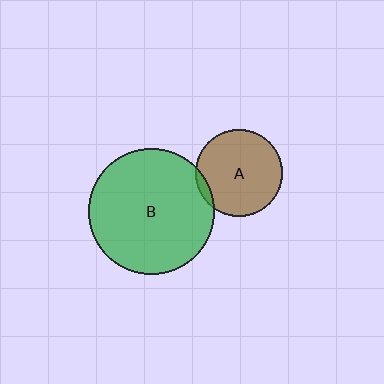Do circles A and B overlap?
Yes.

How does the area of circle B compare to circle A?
Approximately 2.1 times.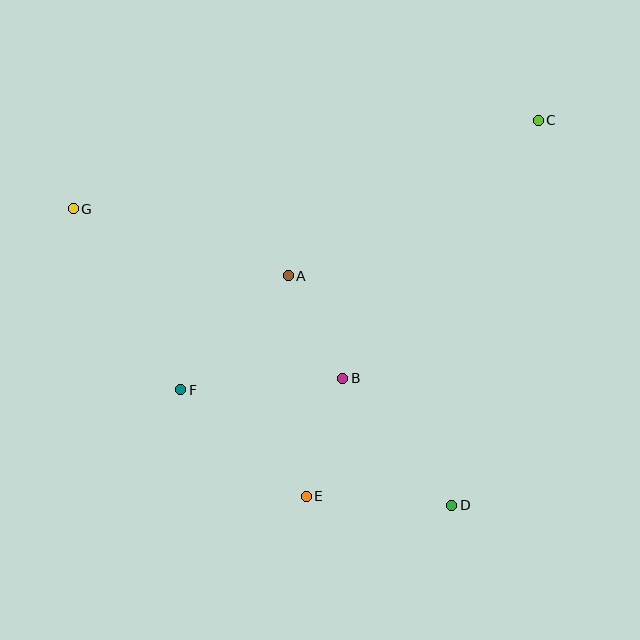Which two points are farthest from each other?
Points D and G are farthest from each other.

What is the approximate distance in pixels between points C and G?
The distance between C and G is approximately 474 pixels.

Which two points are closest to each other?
Points A and B are closest to each other.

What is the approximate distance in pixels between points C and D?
The distance between C and D is approximately 395 pixels.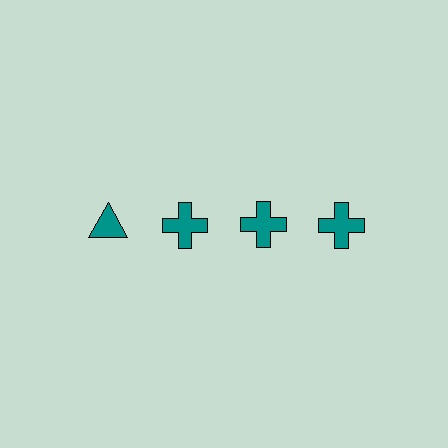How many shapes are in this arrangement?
There are 4 shapes arranged in a grid pattern.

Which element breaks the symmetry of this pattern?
The teal triangle in the top row, leftmost column breaks the symmetry. All other shapes are teal crosses.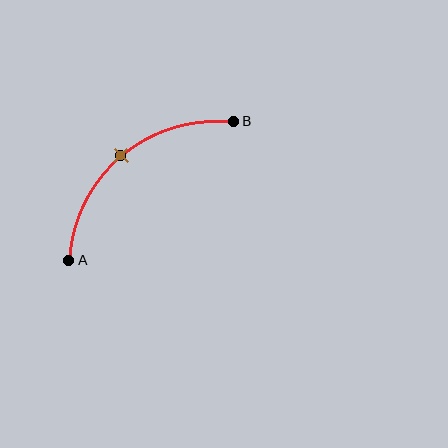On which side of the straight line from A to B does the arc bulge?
The arc bulges above and to the left of the straight line connecting A and B.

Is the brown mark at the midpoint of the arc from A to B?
Yes. The brown mark lies on the arc at equal arc-length from both A and B — it is the arc midpoint.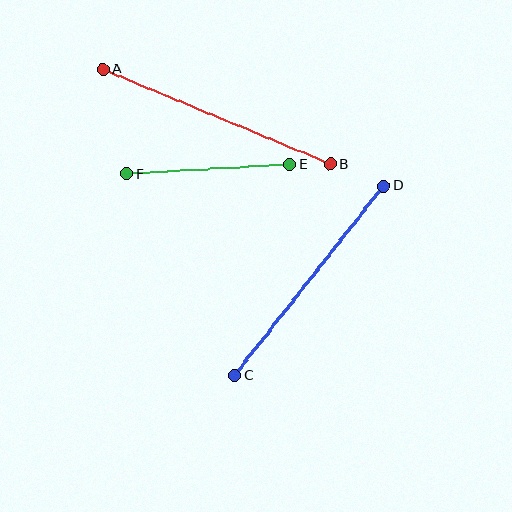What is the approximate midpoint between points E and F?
The midpoint is at approximately (208, 169) pixels.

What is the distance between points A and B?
The distance is approximately 246 pixels.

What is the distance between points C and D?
The distance is approximately 240 pixels.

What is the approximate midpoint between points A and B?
The midpoint is at approximately (216, 117) pixels.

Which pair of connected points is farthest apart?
Points A and B are farthest apart.